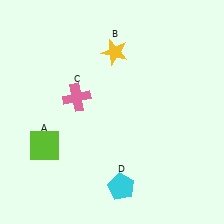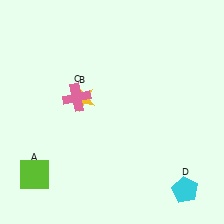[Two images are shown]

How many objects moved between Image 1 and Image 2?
3 objects moved between the two images.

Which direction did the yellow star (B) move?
The yellow star (B) moved down.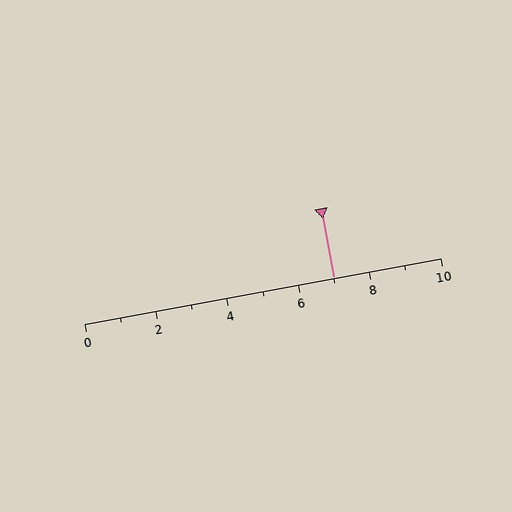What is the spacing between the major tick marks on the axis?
The major ticks are spaced 2 apart.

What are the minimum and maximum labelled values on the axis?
The axis runs from 0 to 10.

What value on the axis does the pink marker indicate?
The marker indicates approximately 7.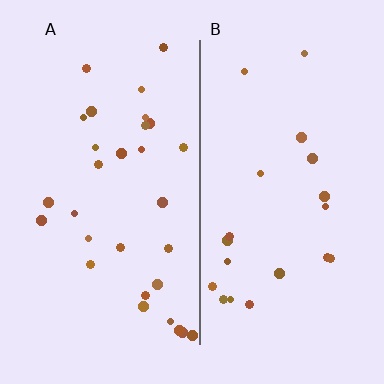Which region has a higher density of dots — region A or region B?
A (the left).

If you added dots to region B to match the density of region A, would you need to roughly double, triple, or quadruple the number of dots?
Approximately double.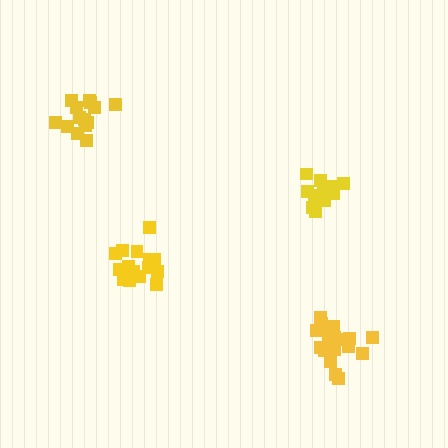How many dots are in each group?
Group 1: 19 dots, Group 2: 16 dots, Group 3: 15 dots, Group 4: 14 dots (64 total).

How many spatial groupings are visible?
There are 4 spatial groupings.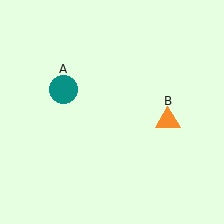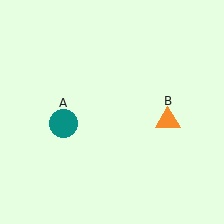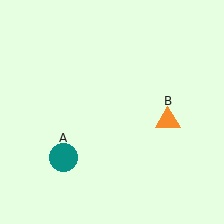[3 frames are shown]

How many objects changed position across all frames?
1 object changed position: teal circle (object A).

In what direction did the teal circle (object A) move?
The teal circle (object A) moved down.